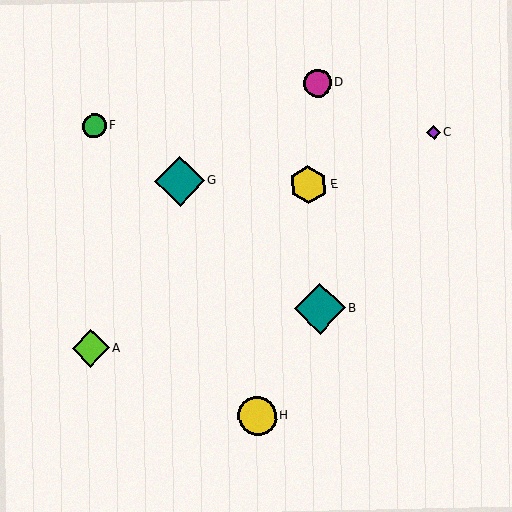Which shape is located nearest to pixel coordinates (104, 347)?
The lime diamond (labeled A) at (91, 348) is nearest to that location.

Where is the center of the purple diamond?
The center of the purple diamond is at (434, 132).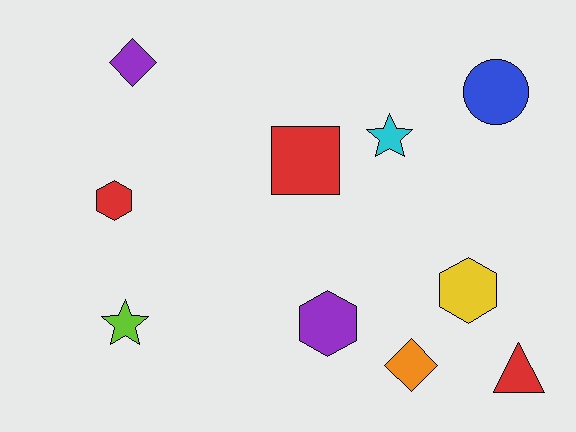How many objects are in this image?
There are 10 objects.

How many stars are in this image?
There are 2 stars.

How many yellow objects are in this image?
There is 1 yellow object.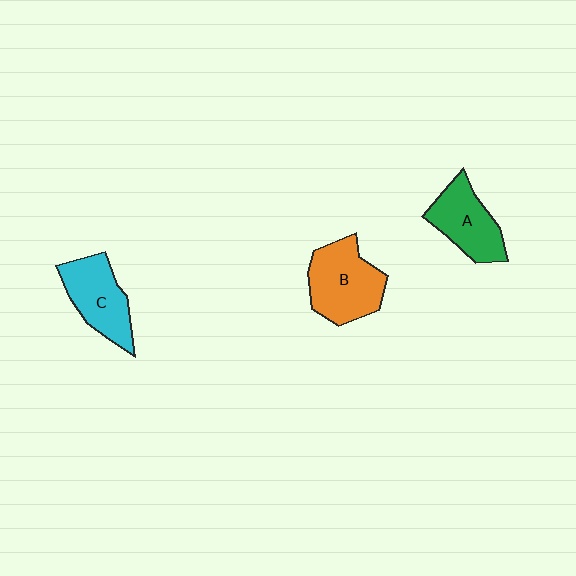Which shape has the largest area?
Shape B (orange).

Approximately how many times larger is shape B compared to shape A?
Approximately 1.2 times.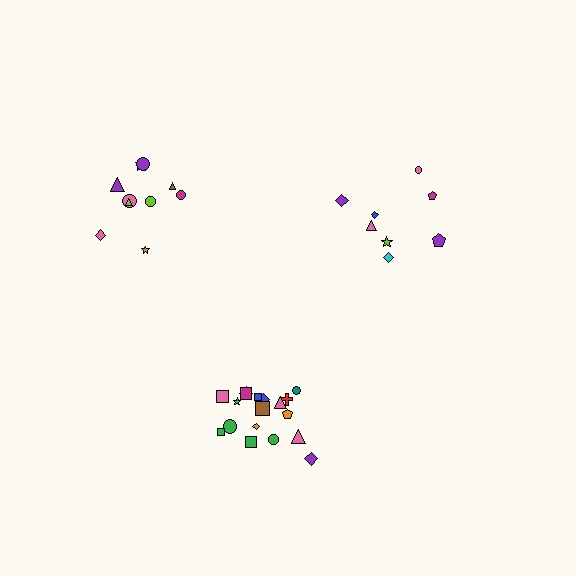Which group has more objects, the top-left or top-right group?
The top-left group.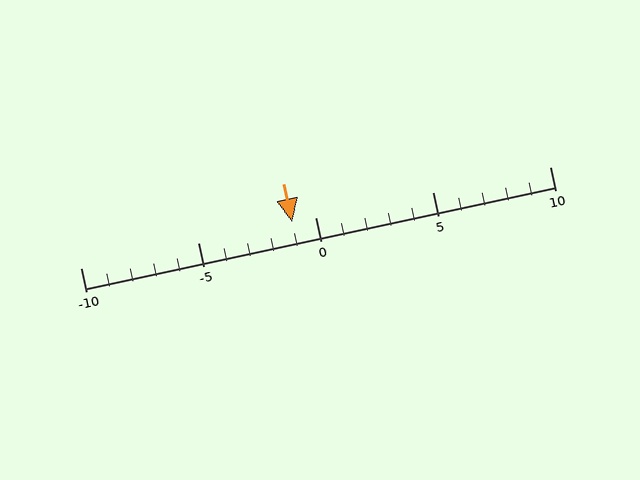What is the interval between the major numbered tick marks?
The major tick marks are spaced 5 units apart.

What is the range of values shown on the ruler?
The ruler shows values from -10 to 10.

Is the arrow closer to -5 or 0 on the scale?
The arrow is closer to 0.